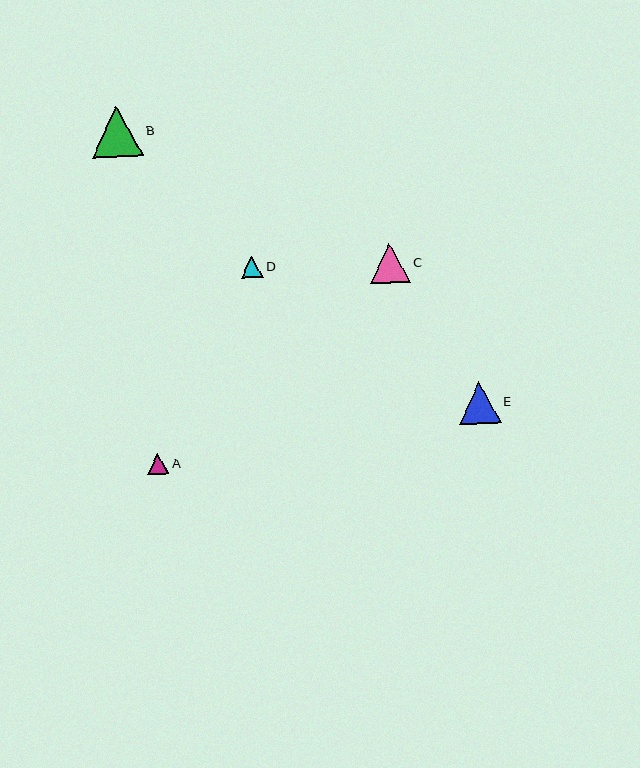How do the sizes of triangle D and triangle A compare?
Triangle D and triangle A are approximately the same size.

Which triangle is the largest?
Triangle B is the largest with a size of approximately 51 pixels.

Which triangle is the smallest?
Triangle A is the smallest with a size of approximately 22 pixels.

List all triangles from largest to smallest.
From largest to smallest: B, E, C, D, A.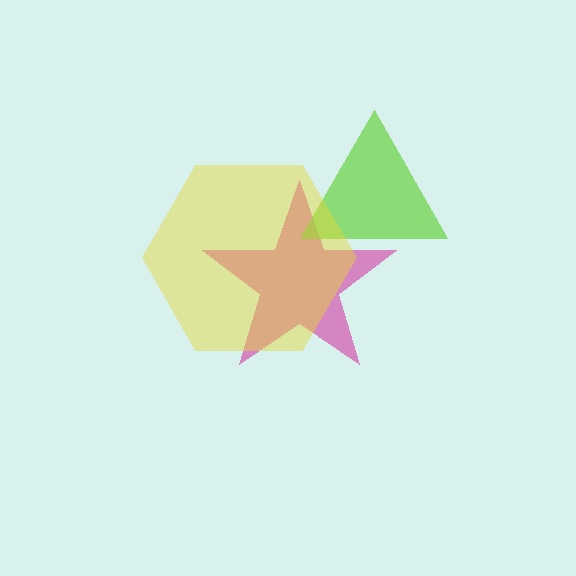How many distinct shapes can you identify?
There are 3 distinct shapes: a magenta star, a lime triangle, a yellow hexagon.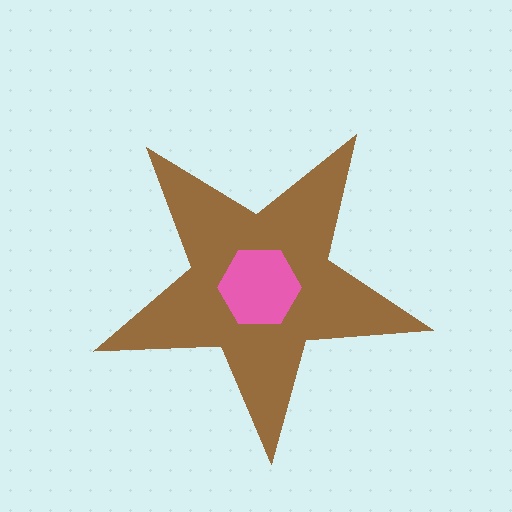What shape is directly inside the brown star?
The pink hexagon.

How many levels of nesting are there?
2.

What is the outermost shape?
The brown star.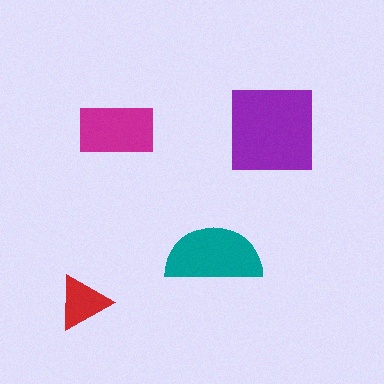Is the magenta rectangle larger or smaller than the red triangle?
Larger.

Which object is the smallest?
The red triangle.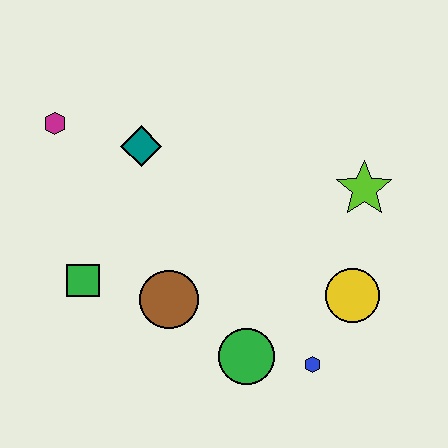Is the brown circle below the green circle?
No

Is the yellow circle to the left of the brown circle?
No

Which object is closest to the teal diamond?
The magenta hexagon is closest to the teal diamond.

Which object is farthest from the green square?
The lime star is farthest from the green square.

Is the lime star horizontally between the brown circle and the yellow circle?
No